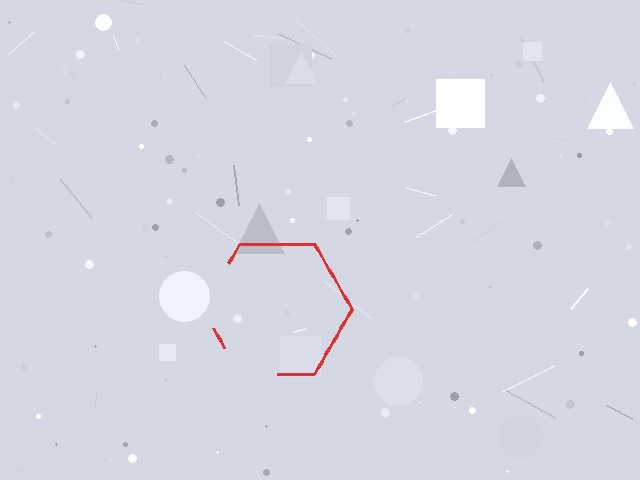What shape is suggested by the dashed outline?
The dashed outline suggests a hexagon.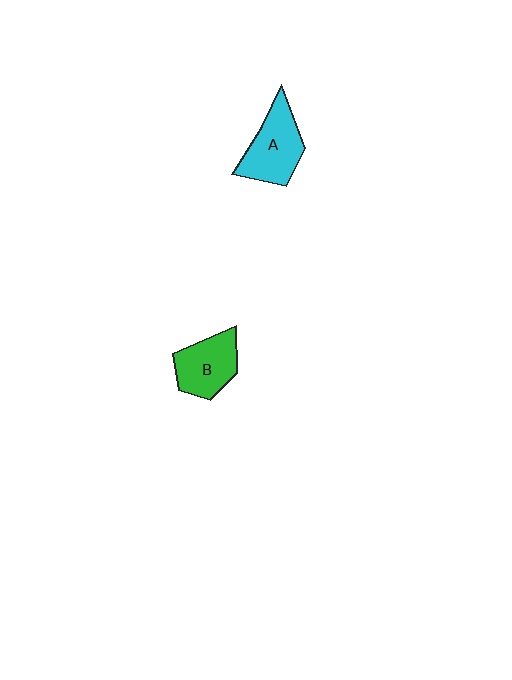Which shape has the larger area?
Shape A (cyan).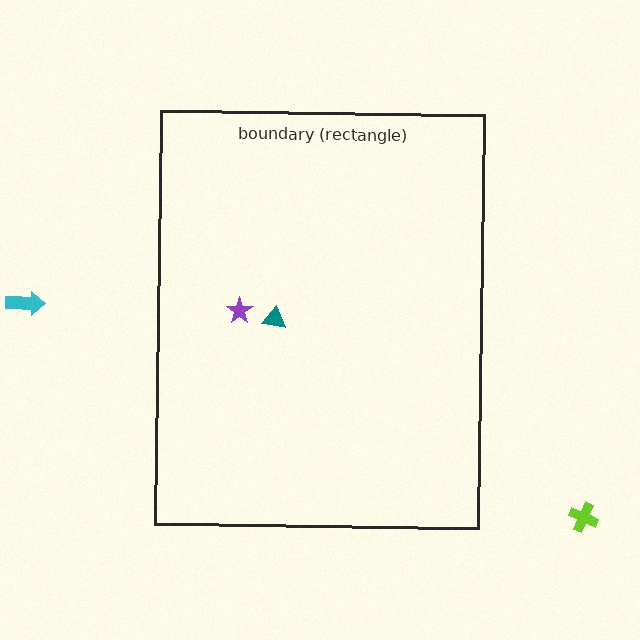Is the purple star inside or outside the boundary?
Inside.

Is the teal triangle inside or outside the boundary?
Inside.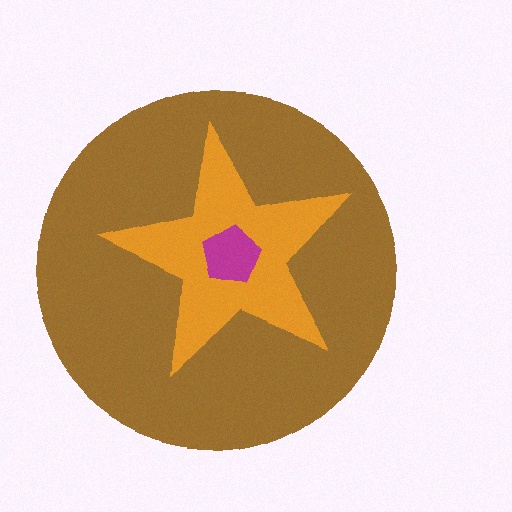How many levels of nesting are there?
3.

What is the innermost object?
The magenta pentagon.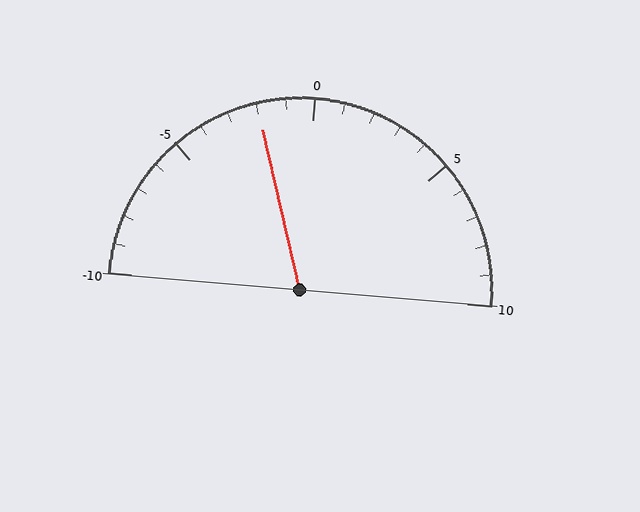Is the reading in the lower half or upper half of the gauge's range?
The reading is in the lower half of the range (-10 to 10).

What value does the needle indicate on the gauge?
The needle indicates approximately -2.